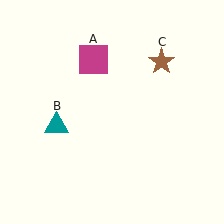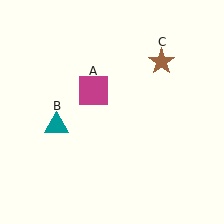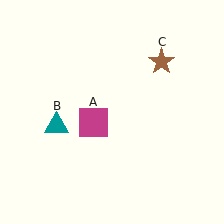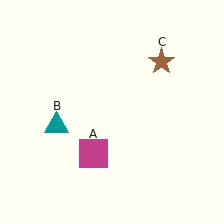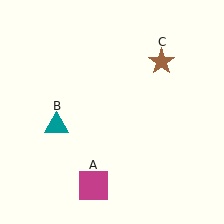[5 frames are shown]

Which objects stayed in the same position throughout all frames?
Teal triangle (object B) and brown star (object C) remained stationary.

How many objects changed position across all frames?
1 object changed position: magenta square (object A).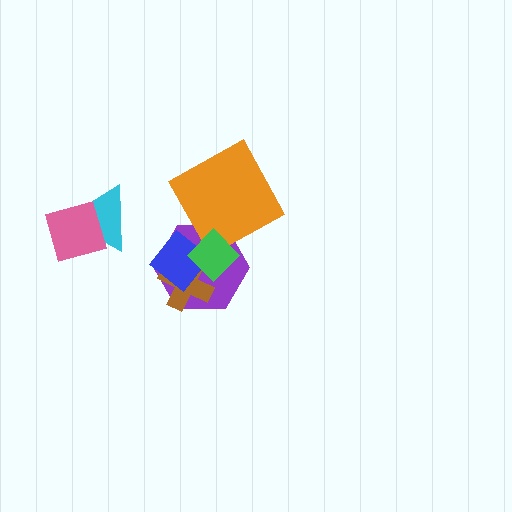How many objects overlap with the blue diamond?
3 objects overlap with the blue diamond.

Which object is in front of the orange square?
The green diamond is in front of the orange square.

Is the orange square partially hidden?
Yes, it is partially covered by another shape.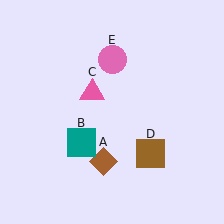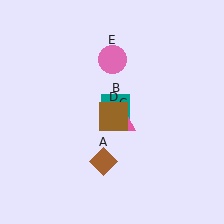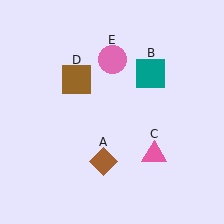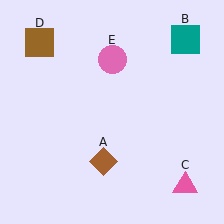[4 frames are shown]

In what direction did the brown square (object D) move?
The brown square (object D) moved up and to the left.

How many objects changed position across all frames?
3 objects changed position: teal square (object B), pink triangle (object C), brown square (object D).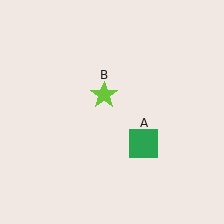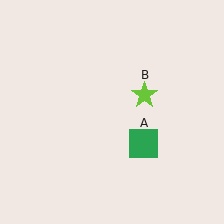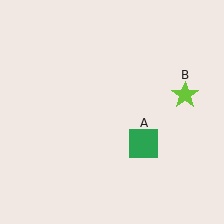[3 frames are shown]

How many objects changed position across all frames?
1 object changed position: lime star (object B).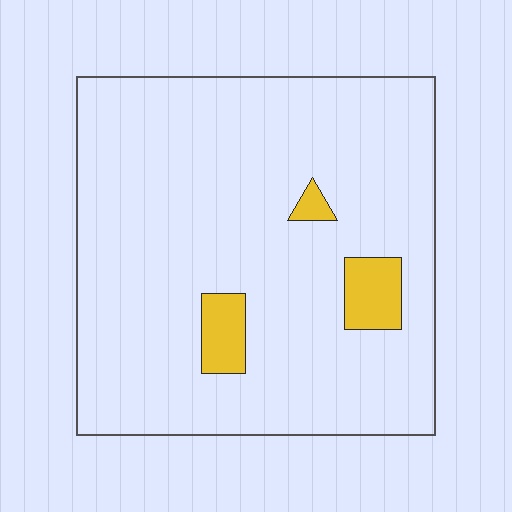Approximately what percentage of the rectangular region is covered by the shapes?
Approximately 5%.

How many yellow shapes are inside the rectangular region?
3.